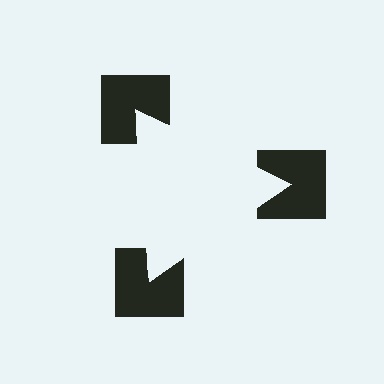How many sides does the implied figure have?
3 sides.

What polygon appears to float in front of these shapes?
An illusory triangle — its edges are inferred from the aligned wedge cuts in the notched squares, not physically drawn.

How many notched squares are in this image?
There are 3 — one at each vertex of the illusory triangle.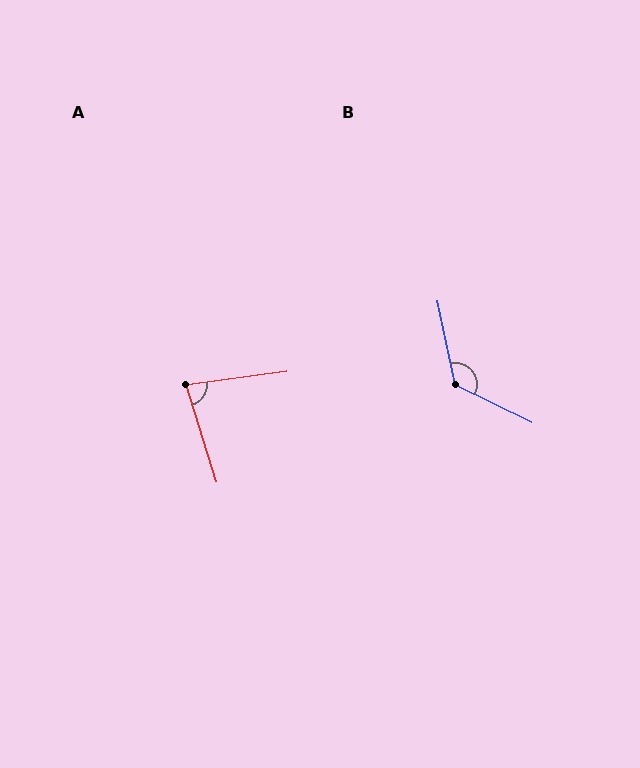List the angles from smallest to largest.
A (80°), B (128°).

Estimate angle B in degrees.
Approximately 128 degrees.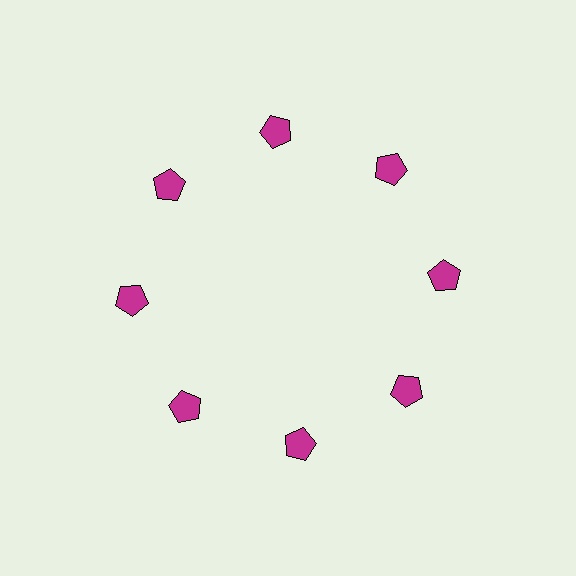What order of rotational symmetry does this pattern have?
This pattern has 8-fold rotational symmetry.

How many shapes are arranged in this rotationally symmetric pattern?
There are 8 shapes, arranged in 8 groups of 1.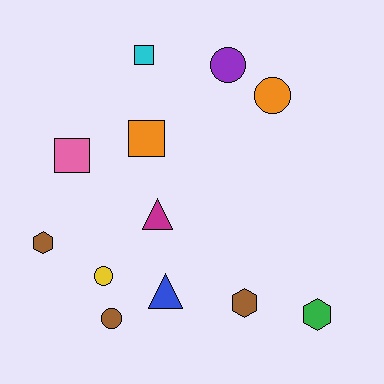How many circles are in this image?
There are 4 circles.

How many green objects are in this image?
There is 1 green object.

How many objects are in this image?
There are 12 objects.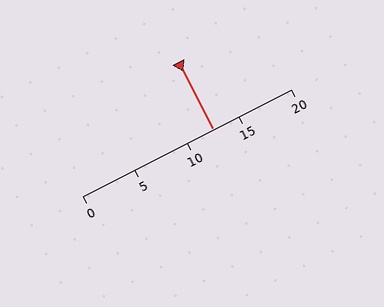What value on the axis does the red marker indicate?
The marker indicates approximately 12.5.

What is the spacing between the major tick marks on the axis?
The major ticks are spaced 5 apart.